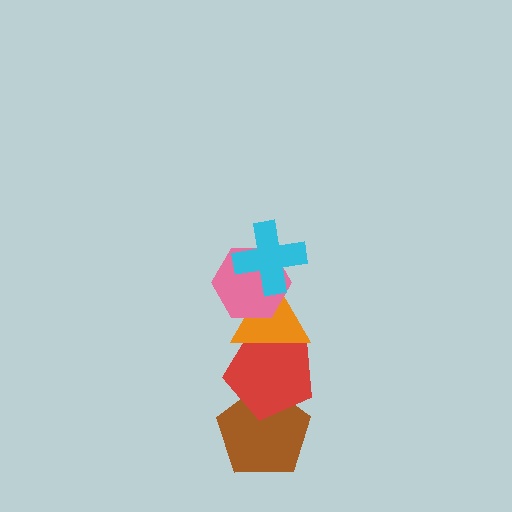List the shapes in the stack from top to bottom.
From top to bottom: the cyan cross, the pink hexagon, the orange triangle, the red pentagon, the brown pentagon.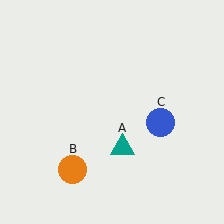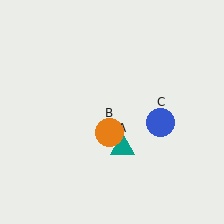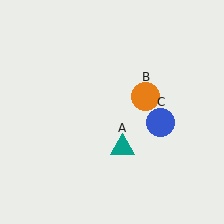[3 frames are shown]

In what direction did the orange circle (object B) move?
The orange circle (object B) moved up and to the right.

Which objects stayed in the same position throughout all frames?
Teal triangle (object A) and blue circle (object C) remained stationary.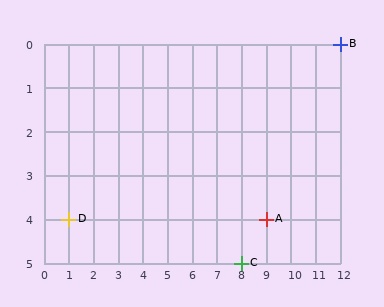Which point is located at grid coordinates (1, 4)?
Point D is at (1, 4).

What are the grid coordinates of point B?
Point B is at grid coordinates (12, 0).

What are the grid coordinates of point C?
Point C is at grid coordinates (8, 5).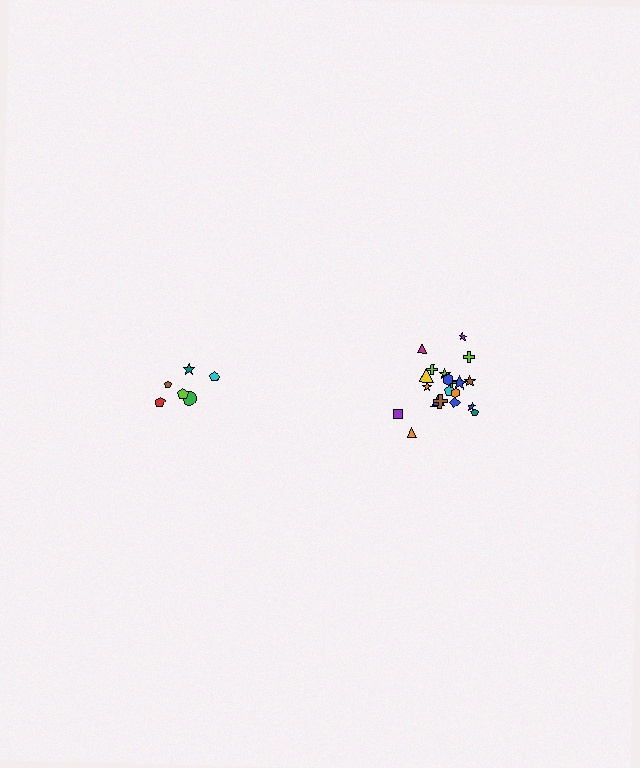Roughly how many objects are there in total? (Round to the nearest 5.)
Roughly 30 objects in total.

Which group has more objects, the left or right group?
The right group.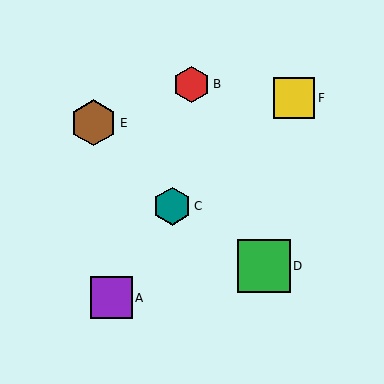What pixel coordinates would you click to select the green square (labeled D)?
Click at (264, 266) to select the green square D.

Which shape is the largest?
The green square (labeled D) is the largest.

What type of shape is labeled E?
Shape E is a brown hexagon.